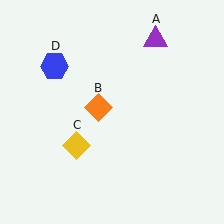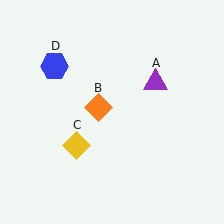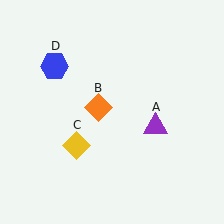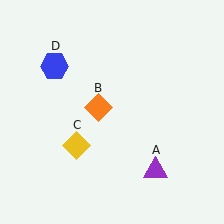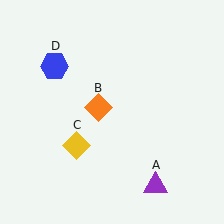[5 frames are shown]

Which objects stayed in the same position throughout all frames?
Orange diamond (object B) and yellow diamond (object C) and blue hexagon (object D) remained stationary.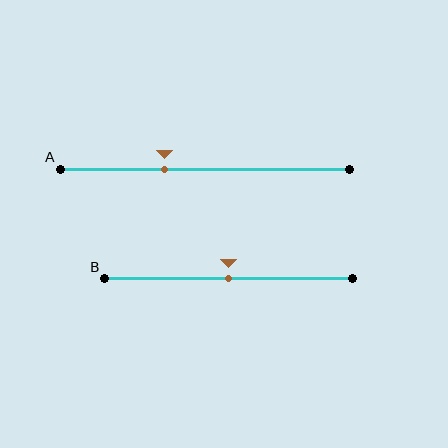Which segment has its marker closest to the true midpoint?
Segment B has its marker closest to the true midpoint.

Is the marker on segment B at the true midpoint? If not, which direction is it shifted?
Yes, the marker on segment B is at the true midpoint.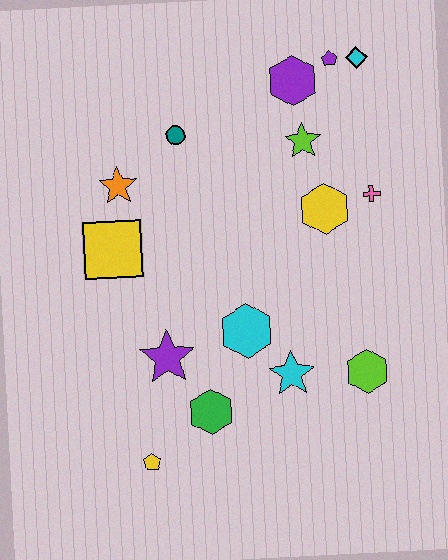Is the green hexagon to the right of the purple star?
Yes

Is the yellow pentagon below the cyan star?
Yes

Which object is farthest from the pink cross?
The yellow pentagon is farthest from the pink cross.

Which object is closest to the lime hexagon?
The cyan star is closest to the lime hexagon.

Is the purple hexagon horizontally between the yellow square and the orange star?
No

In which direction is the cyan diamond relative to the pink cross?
The cyan diamond is above the pink cross.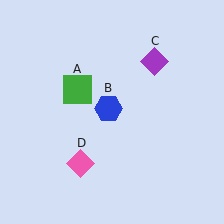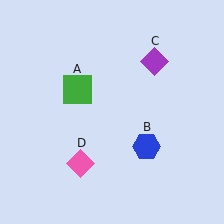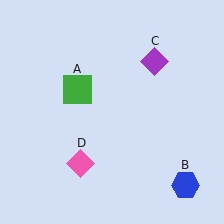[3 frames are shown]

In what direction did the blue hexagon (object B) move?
The blue hexagon (object B) moved down and to the right.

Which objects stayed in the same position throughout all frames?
Green square (object A) and purple diamond (object C) and pink diamond (object D) remained stationary.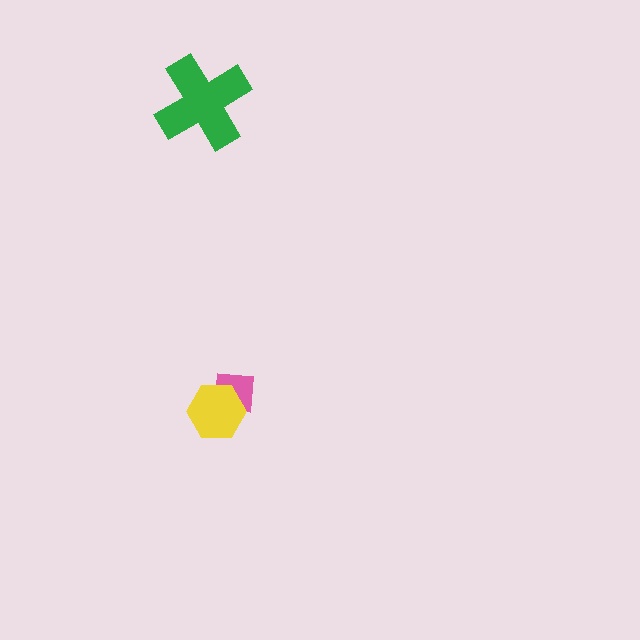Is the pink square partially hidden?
Yes, it is partially covered by another shape.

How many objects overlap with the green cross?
0 objects overlap with the green cross.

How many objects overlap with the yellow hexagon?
1 object overlaps with the yellow hexagon.